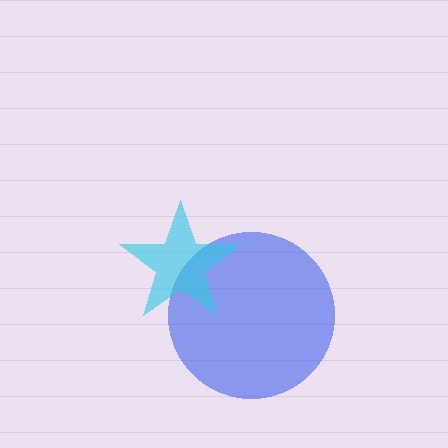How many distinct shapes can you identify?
There are 2 distinct shapes: a blue circle, a cyan star.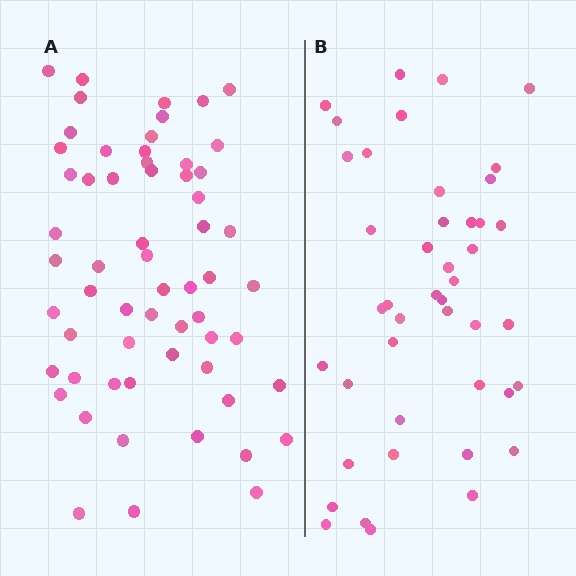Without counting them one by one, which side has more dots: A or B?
Region A (the left region) has more dots.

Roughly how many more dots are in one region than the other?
Region A has approximately 15 more dots than region B.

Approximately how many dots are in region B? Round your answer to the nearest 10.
About 40 dots. (The exact count is 44, which rounds to 40.)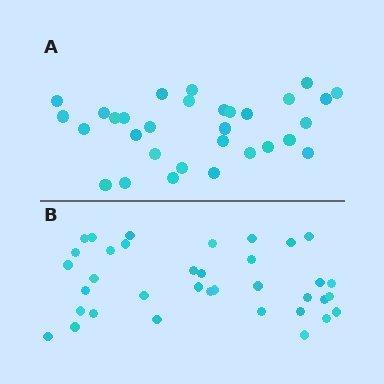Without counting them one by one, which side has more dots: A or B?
Region B (the bottom region) has more dots.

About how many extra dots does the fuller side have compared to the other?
Region B has about 5 more dots than region A.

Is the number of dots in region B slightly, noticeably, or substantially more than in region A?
Region B has only slightly more — the two regions are fairly close. The ratio is roughly 1.2 to 1.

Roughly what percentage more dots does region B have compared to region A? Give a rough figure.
About 15% more.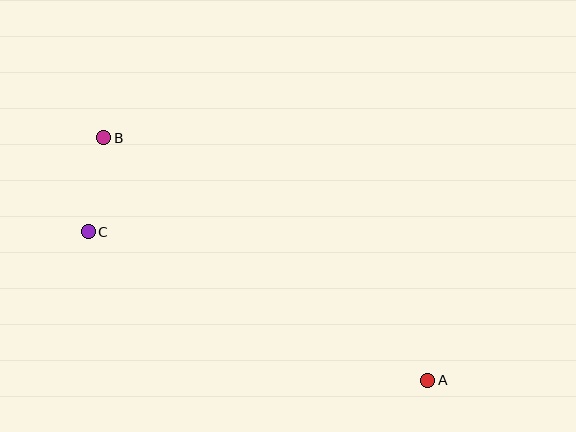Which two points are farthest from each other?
Points A and B are farthest from each other.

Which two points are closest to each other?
Points B and C are closest to each other.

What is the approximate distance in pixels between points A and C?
The distance between A and C is approximately 371 pixels.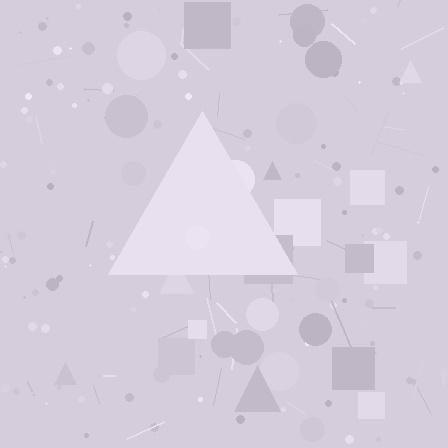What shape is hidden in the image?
A triangle is hidden in the image.